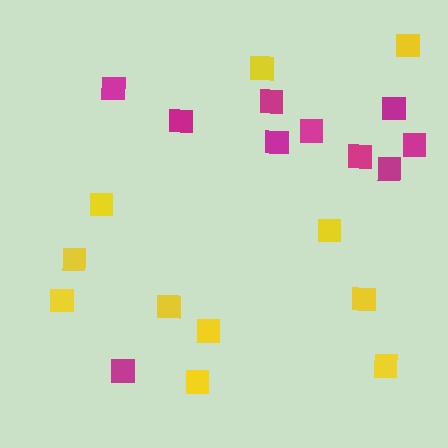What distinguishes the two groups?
There are 2 groups: one group of yellow squares (11) and one group of magenta squares (10).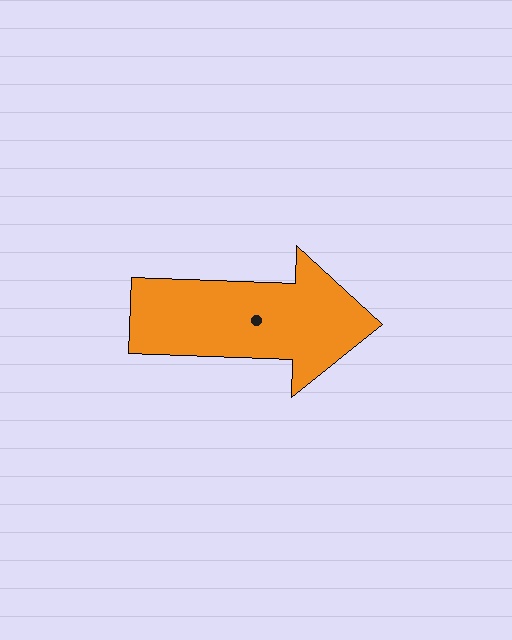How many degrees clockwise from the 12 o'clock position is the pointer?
Approximately 92 degrees.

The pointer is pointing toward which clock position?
Roughly 3 o'clock.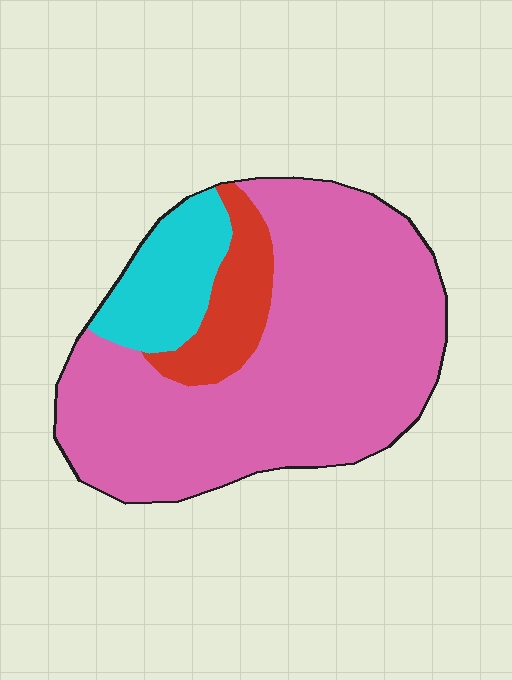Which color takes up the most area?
Pink, at roughly 75%.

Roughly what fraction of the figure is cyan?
Cyan takes up about one eighth (1/8) of the figure.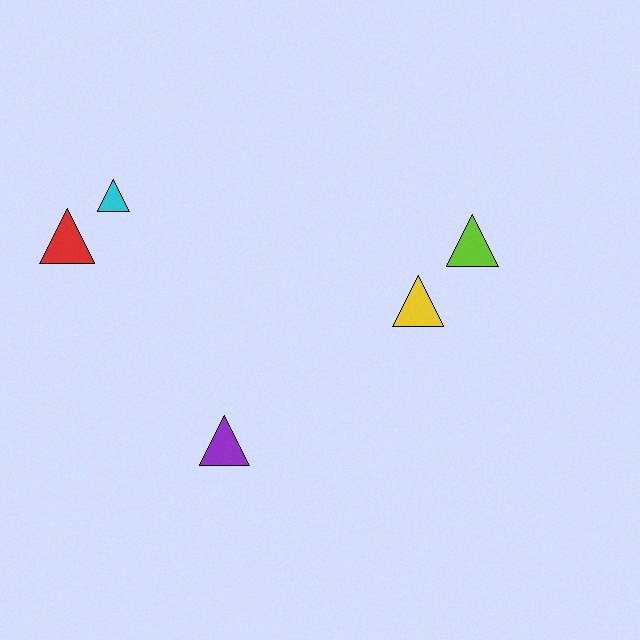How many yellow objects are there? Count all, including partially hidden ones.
There is 1 yellow object.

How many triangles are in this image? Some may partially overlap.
There are 5 triangles.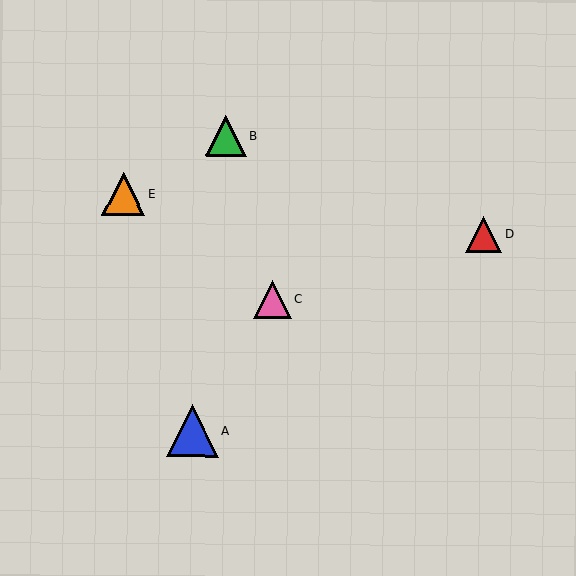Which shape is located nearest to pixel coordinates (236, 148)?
The green triangle (labeled B) at (225, 135) is nearest to that location.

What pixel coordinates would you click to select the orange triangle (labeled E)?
Click at (123, 194) to select the orange triangle E.